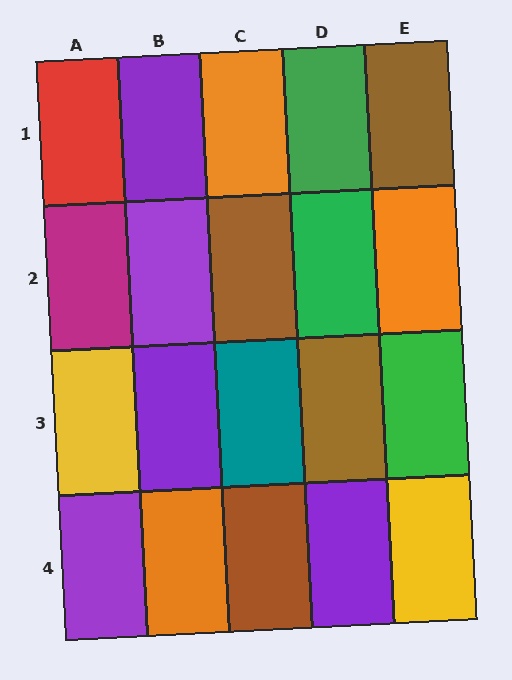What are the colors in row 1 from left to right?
Red, purple, orange, green, brown.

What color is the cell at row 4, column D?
Purple.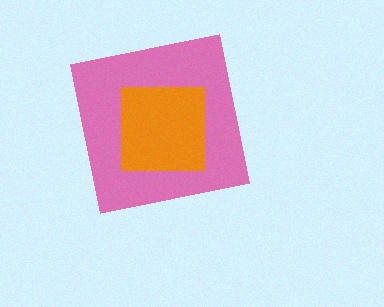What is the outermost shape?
The pink square.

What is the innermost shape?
The orange square.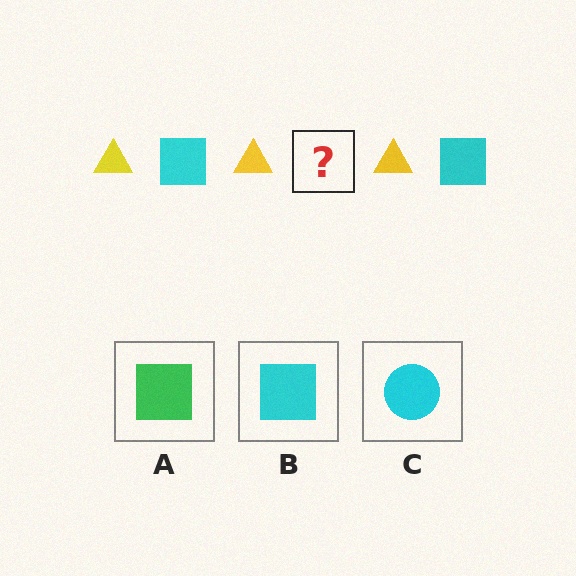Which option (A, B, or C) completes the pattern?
B.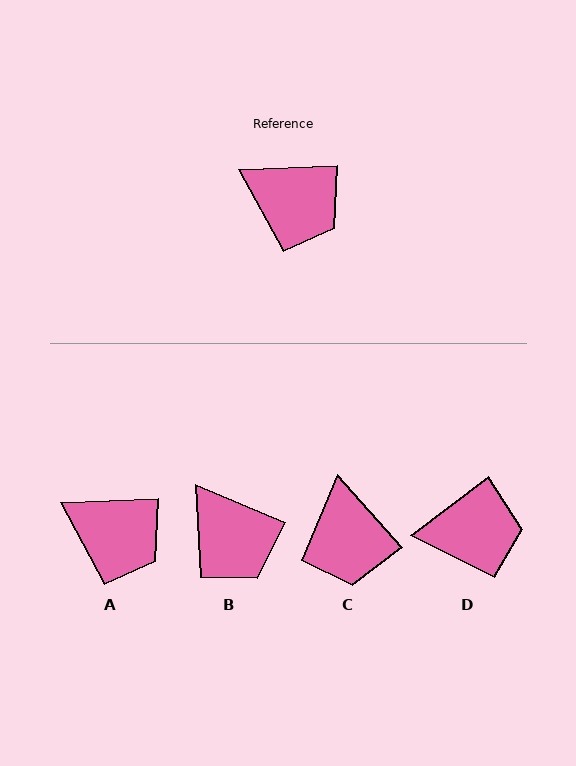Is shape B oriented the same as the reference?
No, it is off by about 25 degrees.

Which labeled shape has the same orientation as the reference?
A.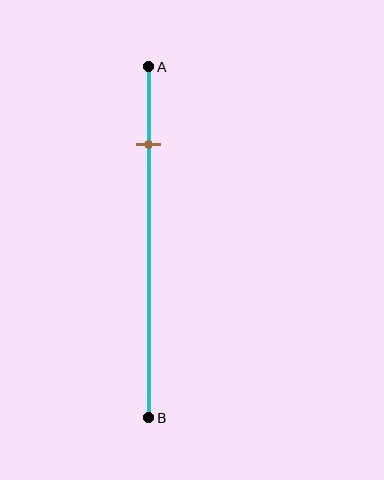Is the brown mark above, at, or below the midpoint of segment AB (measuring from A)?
The brown mark is above the midpoint of segment AB.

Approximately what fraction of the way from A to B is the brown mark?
The brown mark is approximately 20% of the way from A to B.